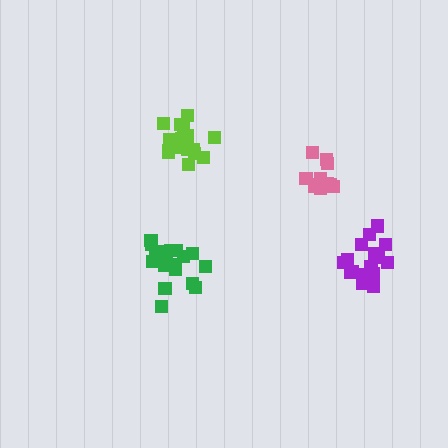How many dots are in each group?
Group 1: 17 dots, Group 2: 19 dots, Group 3: 13 dots, Group 4: 16 dots (65 total).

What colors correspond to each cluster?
The clusters are colored: lime, green, pink, purple.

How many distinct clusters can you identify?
There are 4 distinct clusters.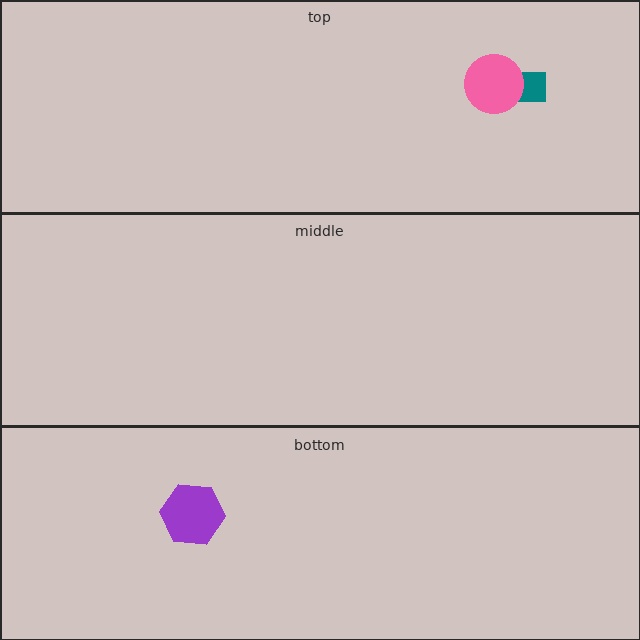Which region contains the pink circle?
The top region.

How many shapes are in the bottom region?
1.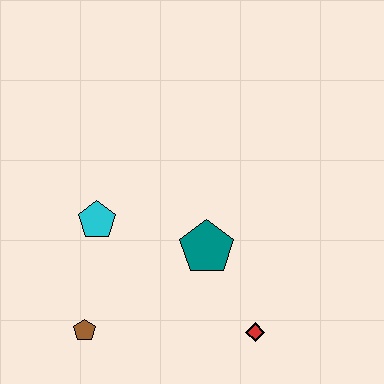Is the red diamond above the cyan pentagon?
No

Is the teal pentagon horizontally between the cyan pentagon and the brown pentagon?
No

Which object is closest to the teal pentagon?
The red diamond is closest to the teal pentagon.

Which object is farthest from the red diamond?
The cyan pentagon is farthest from the red diamond.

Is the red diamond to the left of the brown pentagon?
No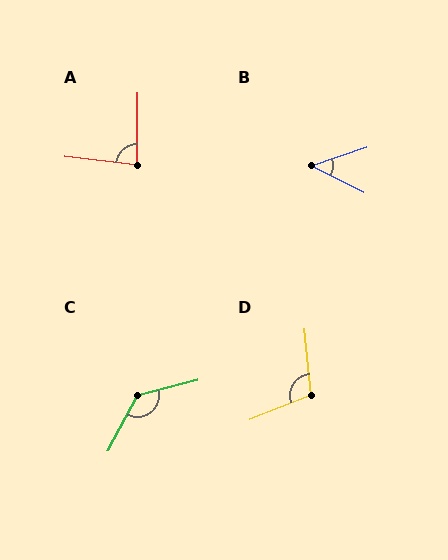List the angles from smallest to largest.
B (45°), A (83°), D (106°), C (132°).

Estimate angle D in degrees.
Approximately 106 degrees.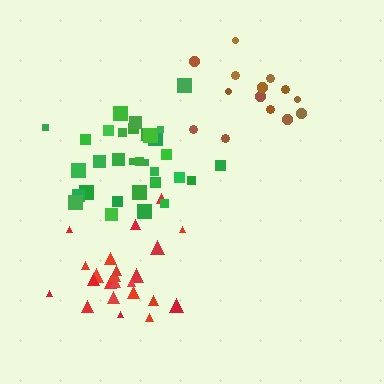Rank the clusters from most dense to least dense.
green, red, brown.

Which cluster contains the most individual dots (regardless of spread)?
Green (33).